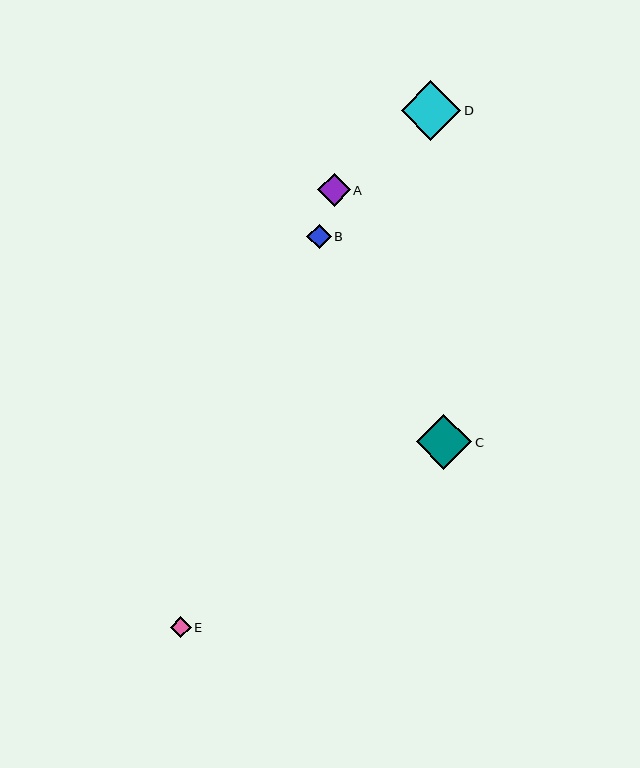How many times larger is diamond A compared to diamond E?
Diamond A is approximately 1.6 times the size of diamond E.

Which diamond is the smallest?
Diamond E is the smallest with a size of approximately 21 pixels.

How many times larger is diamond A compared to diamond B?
Diamond A is approximately 1.3 times the size of diamond B.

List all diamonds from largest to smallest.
From largest to smallest: D, C, A, B, E.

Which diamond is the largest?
Diamond D is the largest with a size of approximately 60 pixels.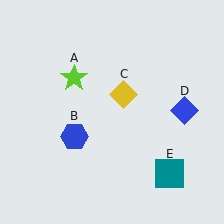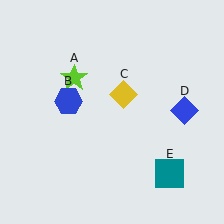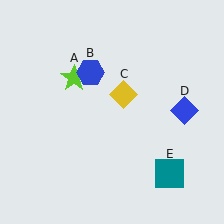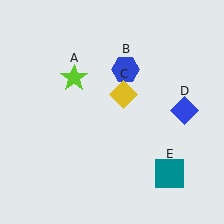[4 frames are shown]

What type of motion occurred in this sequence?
The blue hexagon (object B) rotated clockwise around the center of the scene.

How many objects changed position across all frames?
1 object changed position: blue hexagon (object B).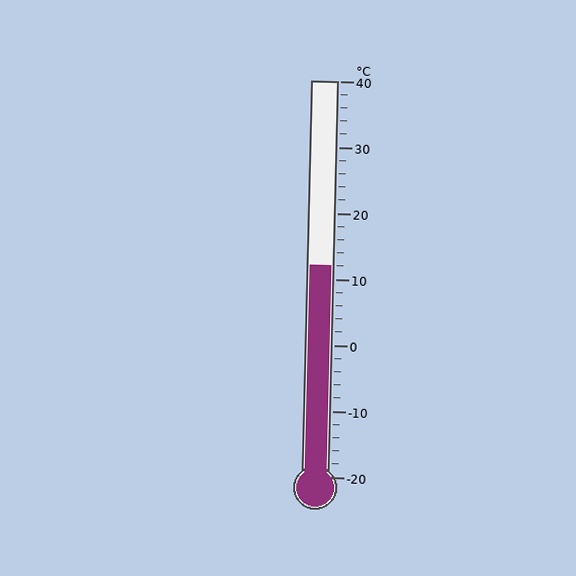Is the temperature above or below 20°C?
The temperature is below 20°C.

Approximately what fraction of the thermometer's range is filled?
The thermometer is filled to approximately 55% of its range.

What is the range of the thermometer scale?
The thermometer scale ranges from -20°C to 40°C.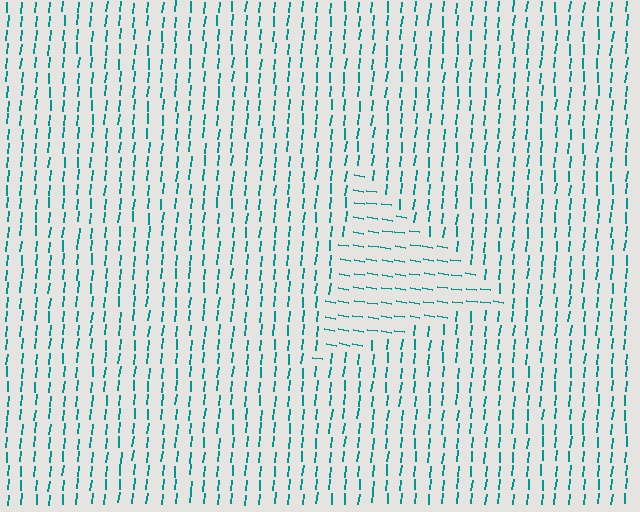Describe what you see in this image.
The image is filled with small teal line segments. A triangle region in the image has lines oriented differently from the surrounding lines, creating a visible texture boundary.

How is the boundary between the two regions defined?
The boundary is defined purely by a change in line orientation (approximately 86 degrees difference). All lines are the same color and thickness.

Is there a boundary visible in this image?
Yes, there is a texture boundary formed by a change in line orientation.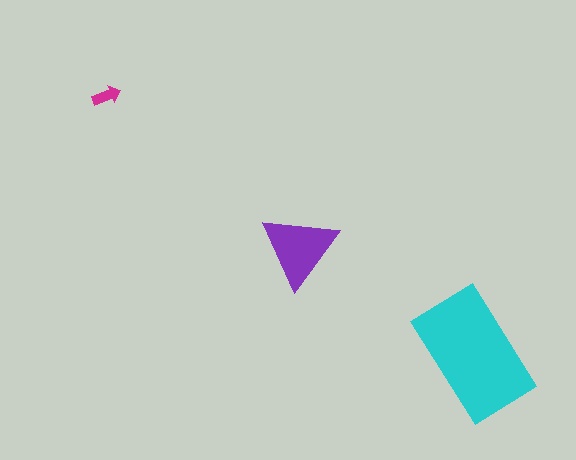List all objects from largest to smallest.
The cyan rectangle, the purple triangle, the magenta arrow.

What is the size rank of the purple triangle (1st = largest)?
2nd.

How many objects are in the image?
There are 3 objects in the image.